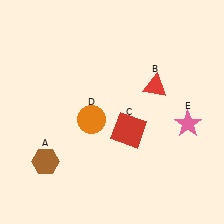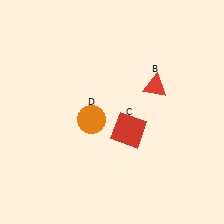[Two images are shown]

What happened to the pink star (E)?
The pink star (E) was removed in Image 2. It was in the bottom-right area of Image 1.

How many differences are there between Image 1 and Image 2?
There are 2 differences between the two images.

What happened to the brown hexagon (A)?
The brown hexagon (A) was removed in Image 2. It was in the bottom-left area of Image 1.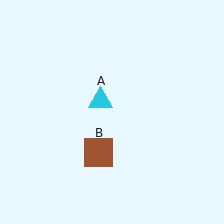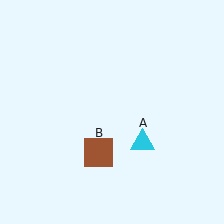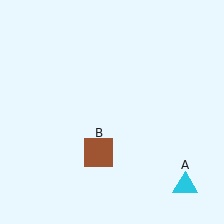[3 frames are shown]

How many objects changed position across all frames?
1 object changed position: cyan triangle (object A).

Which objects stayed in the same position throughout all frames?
Brown square (object B) remained stationary.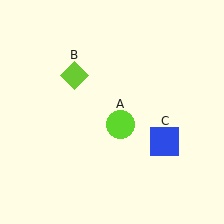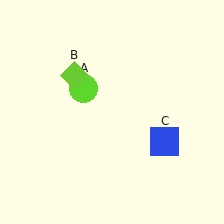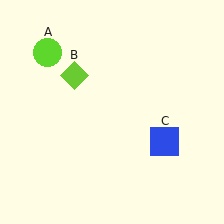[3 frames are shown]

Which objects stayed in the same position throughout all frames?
Lime diamond (object B) and blue square (object C) remained stationary.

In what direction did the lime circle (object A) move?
The lime circle (object A) moved up and to the left.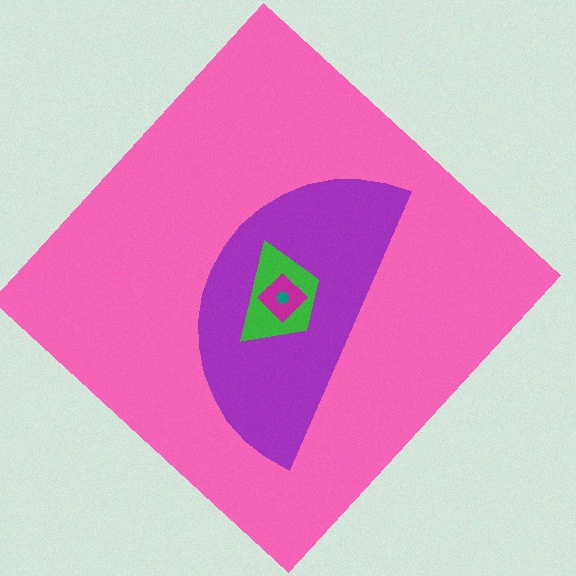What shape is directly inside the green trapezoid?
The magenta diamond.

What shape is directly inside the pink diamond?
The purple semicircle.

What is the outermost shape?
The pink diamond.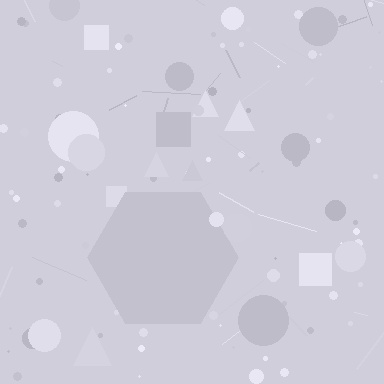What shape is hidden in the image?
A hexagon is hidden in the image.